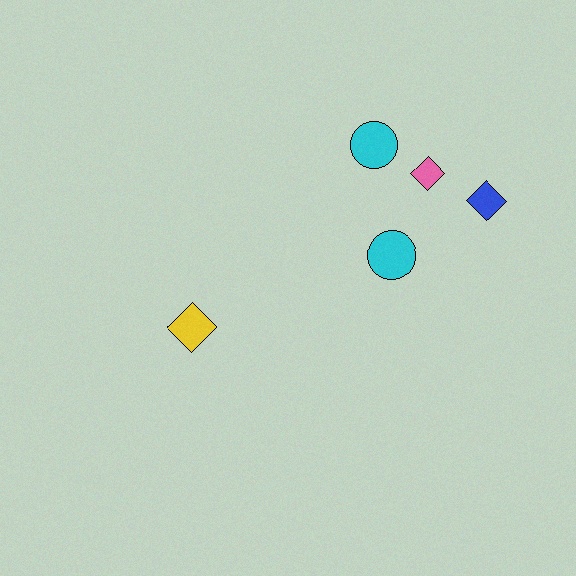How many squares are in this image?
There are no squares.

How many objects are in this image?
There are 5 objects.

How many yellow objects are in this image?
There is 1 yellow object.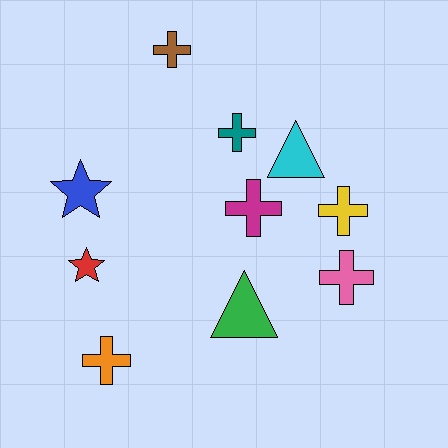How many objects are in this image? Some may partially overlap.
There are 10 objects.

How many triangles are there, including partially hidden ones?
There are 2 triangles.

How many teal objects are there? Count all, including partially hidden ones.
There is 1 teal object.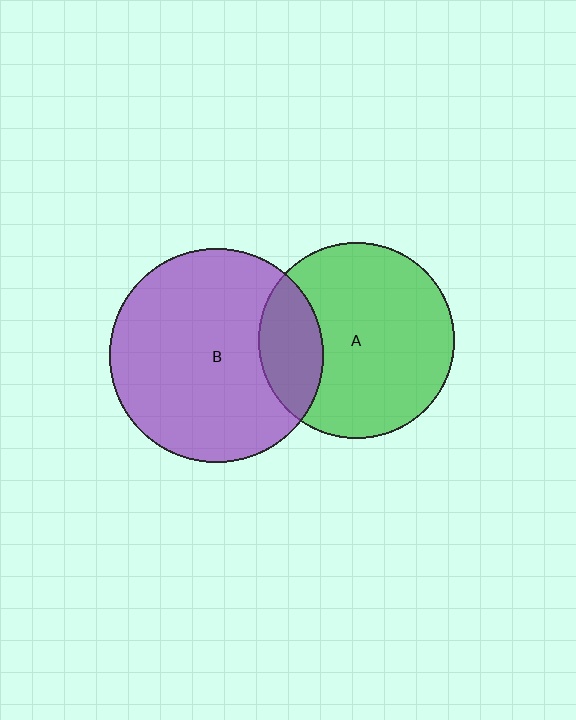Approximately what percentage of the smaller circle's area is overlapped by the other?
Approximately 20%.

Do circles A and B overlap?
Yes.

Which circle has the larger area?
Circle B (purple).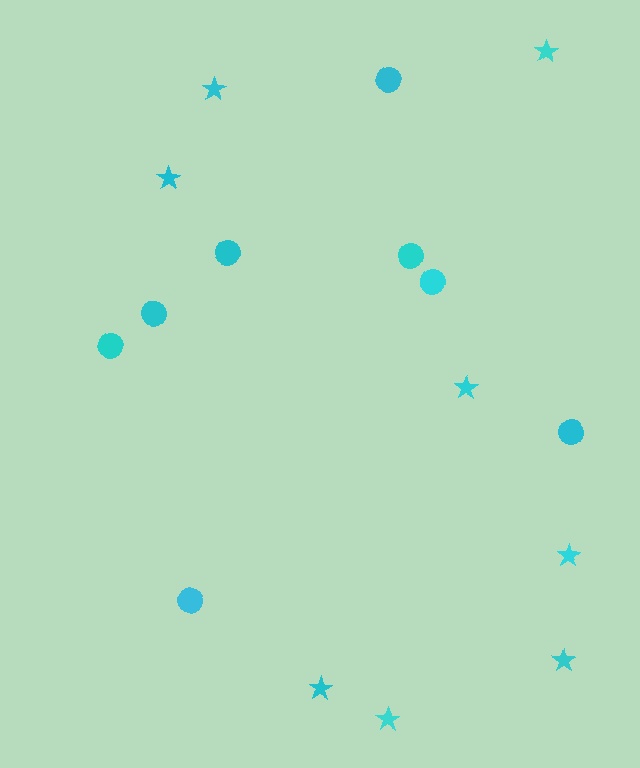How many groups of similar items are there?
There are 2 groups: one group of circles (8) and one group of stars (8).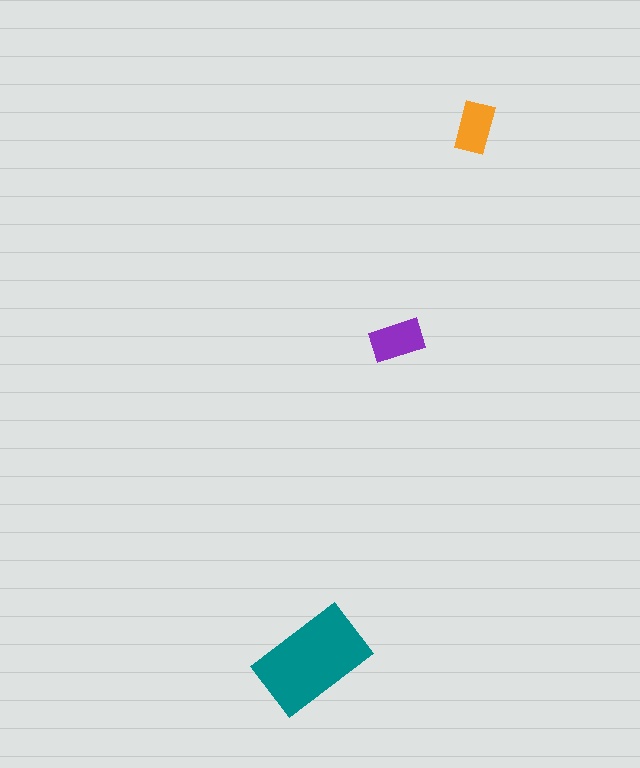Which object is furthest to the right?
The orange rectangle is rightmost.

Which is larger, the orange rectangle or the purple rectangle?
The purple one.